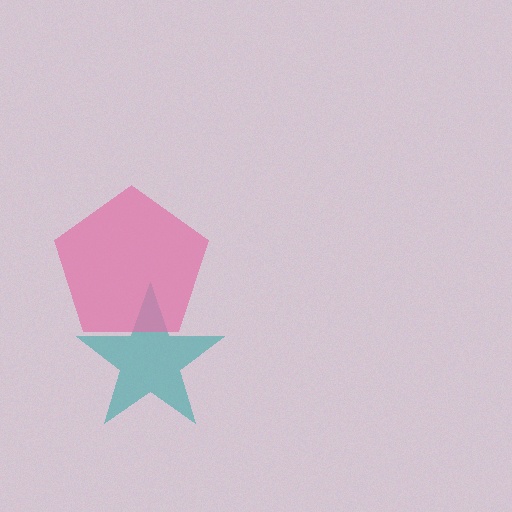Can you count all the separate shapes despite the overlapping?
Yes, there are 2 separate shapes.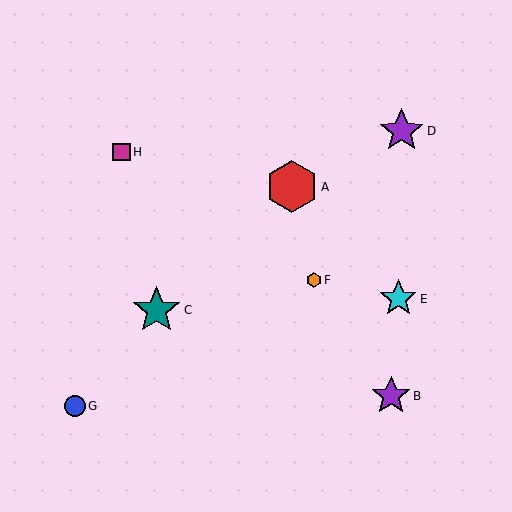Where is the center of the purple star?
The center of the purple star is at (391, 396).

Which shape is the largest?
The red hexagon (labeled A) is the largest.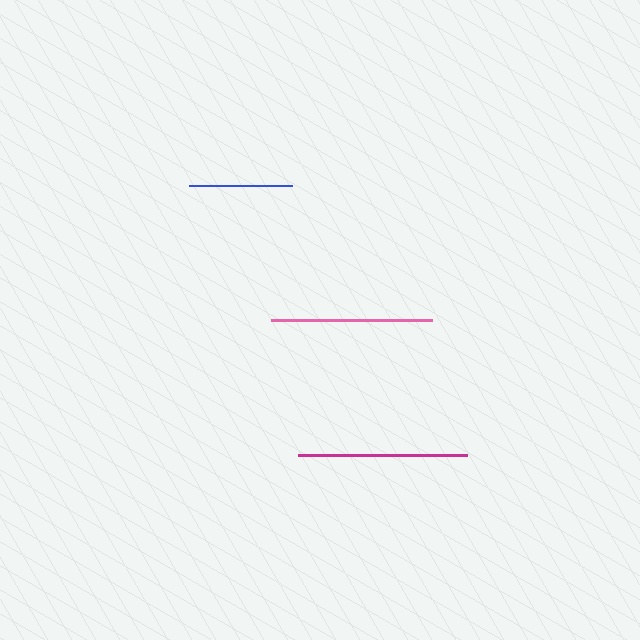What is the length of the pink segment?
The pink segment is approximately 161 pixels long.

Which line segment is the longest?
The magenta line is the longest at approximately 169 pixels.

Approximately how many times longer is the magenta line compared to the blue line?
The magenta line is approximately 1.6 times the length of the blue line.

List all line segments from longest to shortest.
From longest to shortest: magenta, pink, blue.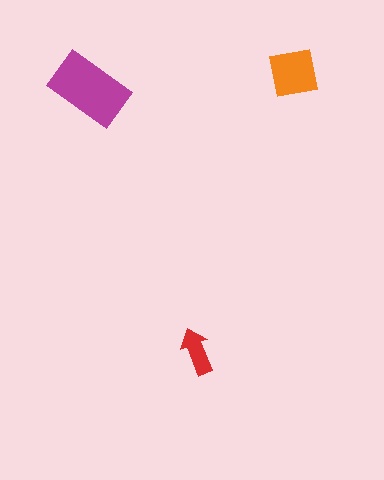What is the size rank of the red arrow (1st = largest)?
3rd.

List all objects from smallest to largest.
The red arrow, the orange square, the magenta rectangle.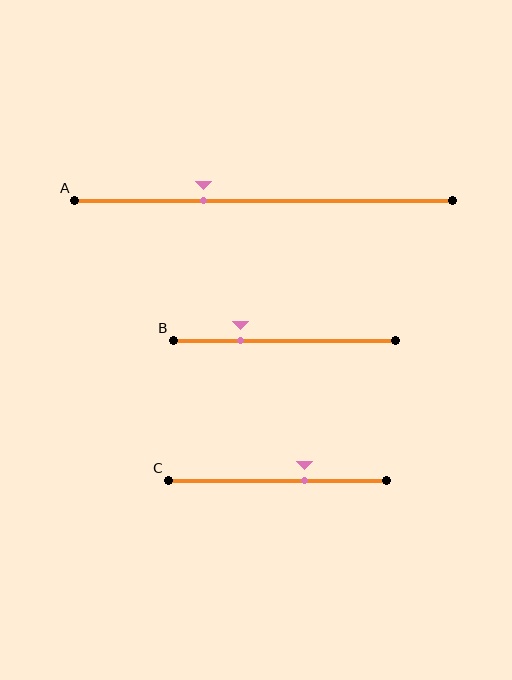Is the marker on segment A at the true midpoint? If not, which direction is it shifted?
No, the marker on segment A is shifted to the left by about 16% of the segment length.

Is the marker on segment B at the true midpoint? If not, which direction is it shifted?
No, the marker on segment B is shifted to the left by about 20% of the segment length.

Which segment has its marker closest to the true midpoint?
Segment C has its marker closest to the true midpoint.